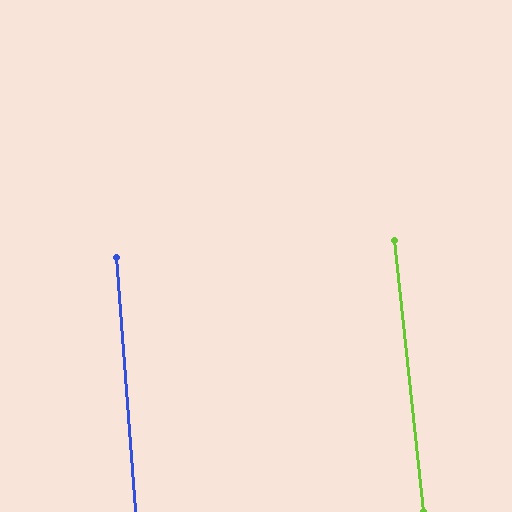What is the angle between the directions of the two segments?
Approximately 2 degrees.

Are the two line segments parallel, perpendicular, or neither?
Parallel — their directions differ by only 1.8°.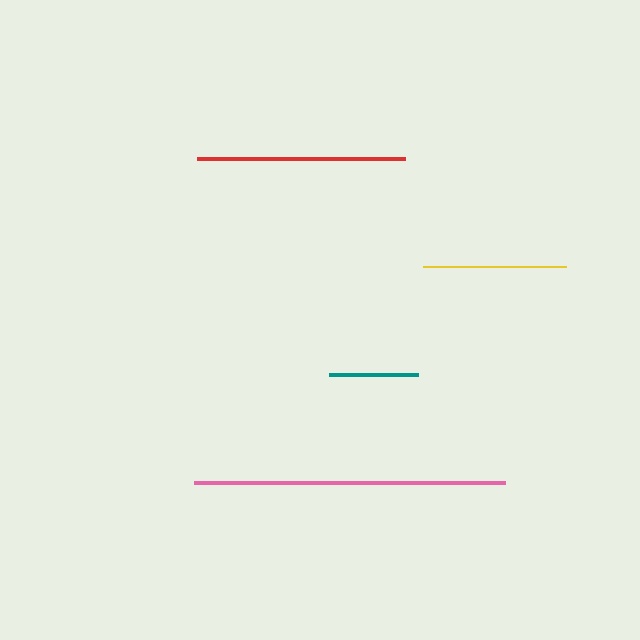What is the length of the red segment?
The red segment is approximately 208 pixels long.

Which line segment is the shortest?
The teal line is the shortest at approximately 88 pixels.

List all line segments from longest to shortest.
From longest to shortest: pink, red, yellow, teal.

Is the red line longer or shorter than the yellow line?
The red line is longer than the yellow line.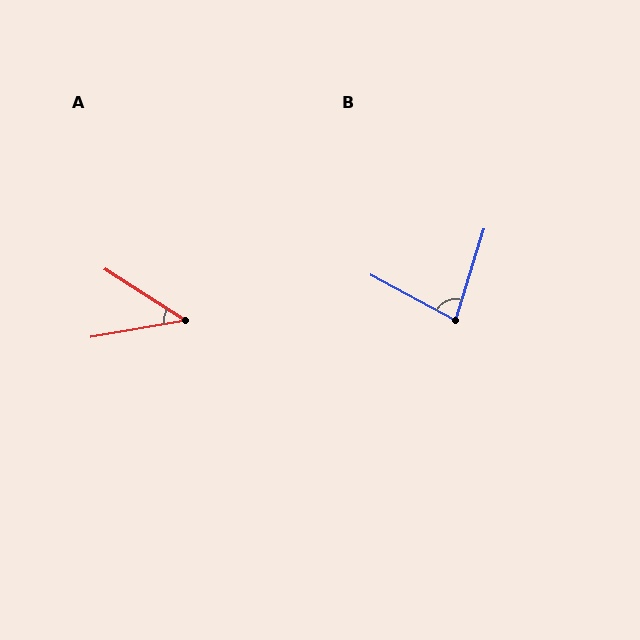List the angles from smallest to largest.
A (42°), B (79°).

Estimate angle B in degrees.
Approximately 79 degrees.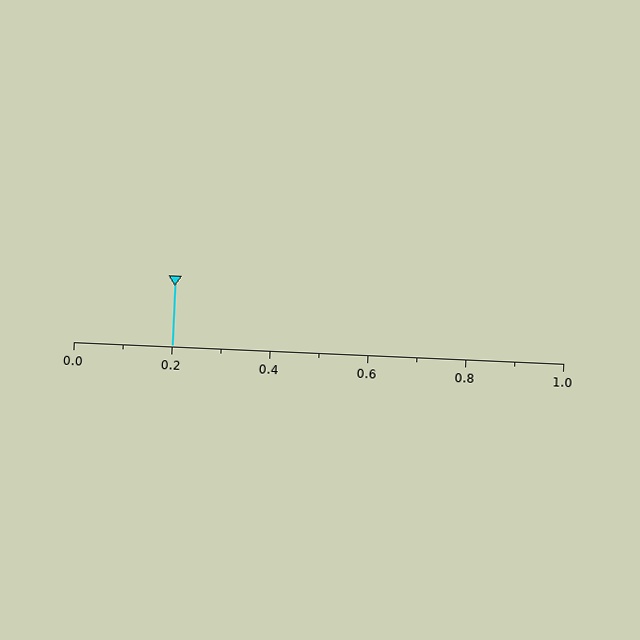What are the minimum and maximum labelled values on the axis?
The axis runs from 0.0 to 1.0.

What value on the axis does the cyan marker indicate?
The marker indicates approximately 0.2.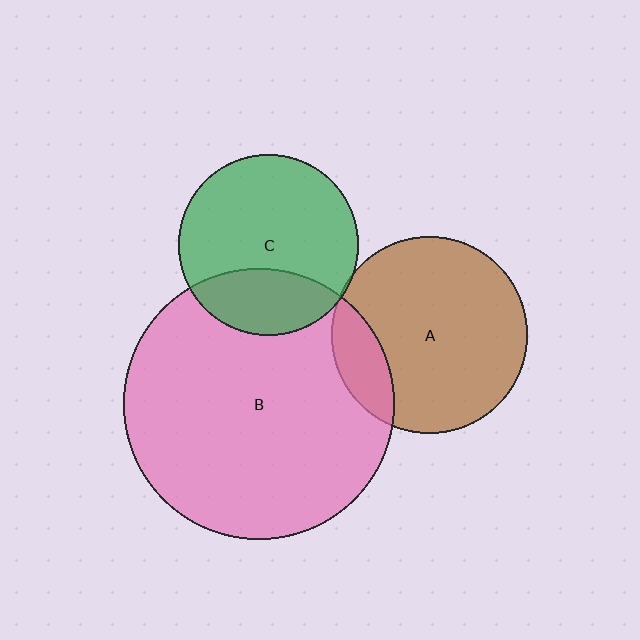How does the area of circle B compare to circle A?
Approximately 1.9 times.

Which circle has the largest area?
Circle B (pink).